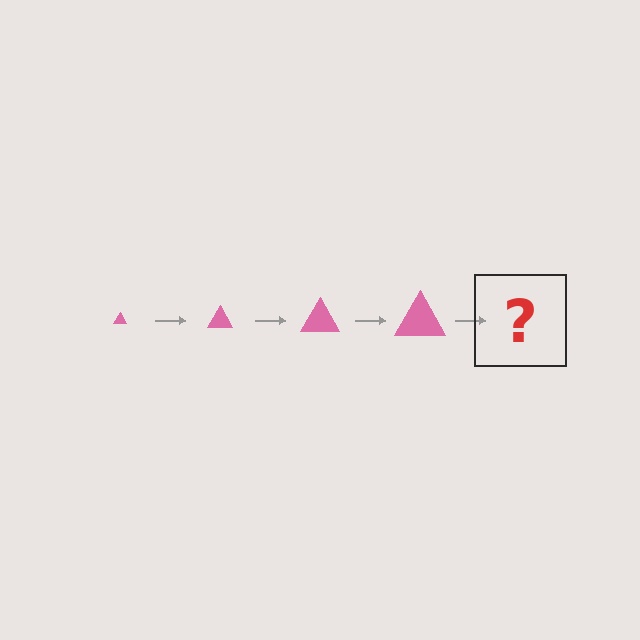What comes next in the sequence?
The next element should be a pink triangle, larger than the previous one.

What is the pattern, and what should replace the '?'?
The pattern is that the triangle gets progressively larger each step. The '?' should be a pink triangle, larger than the previous one.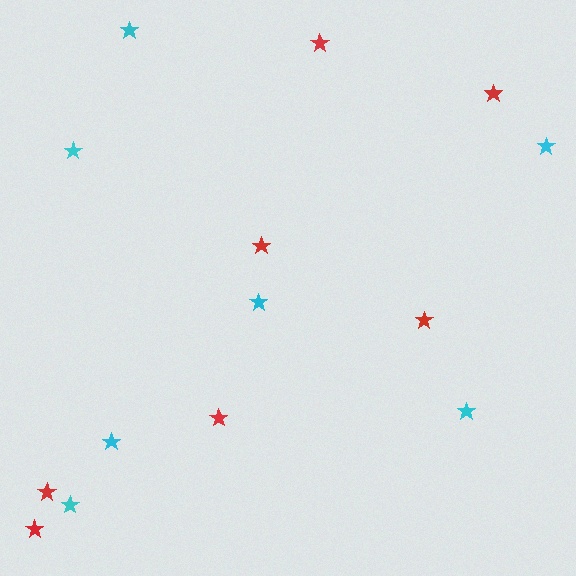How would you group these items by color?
There are 2 groups: one group of red stars (7) and one group of cyan stars (7).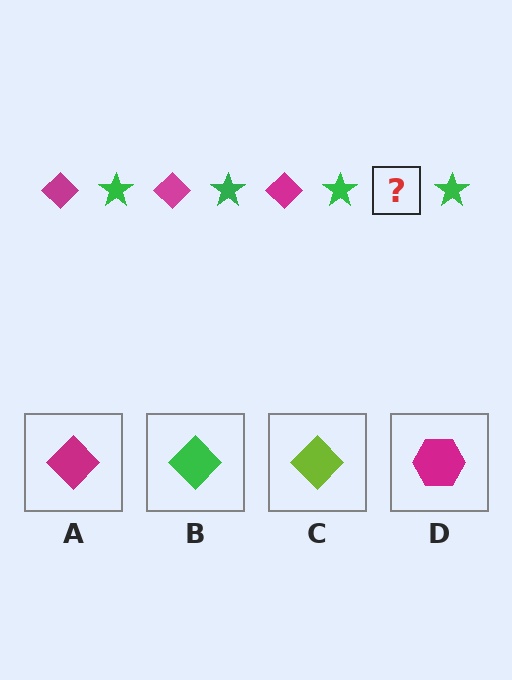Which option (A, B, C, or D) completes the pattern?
A.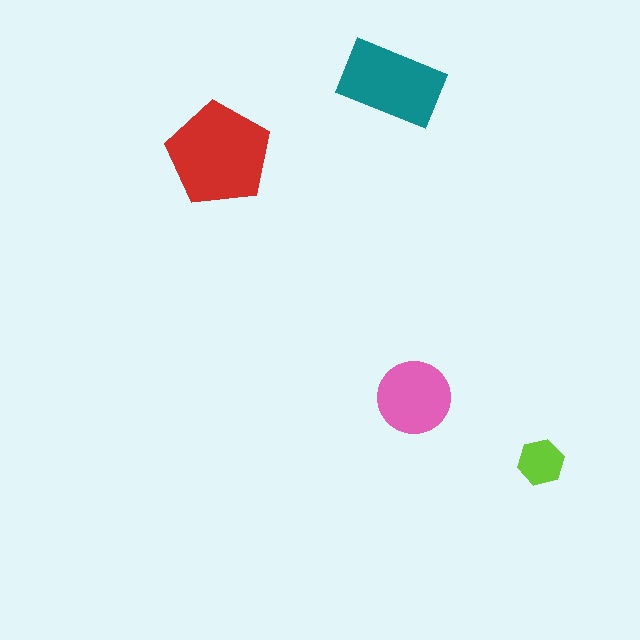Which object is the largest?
The red pentagon.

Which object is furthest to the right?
The lime hexagon is rightmost.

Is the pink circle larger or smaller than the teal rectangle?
Smaller.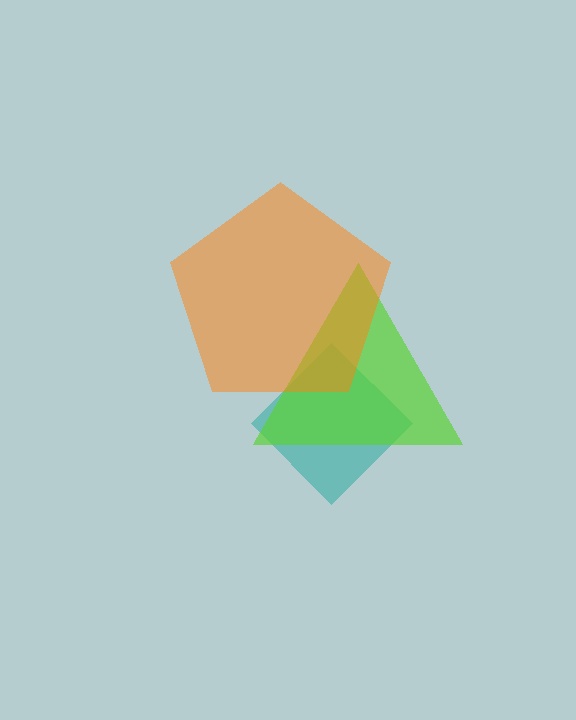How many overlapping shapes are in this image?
There are 3 overlapping shapes in the image.